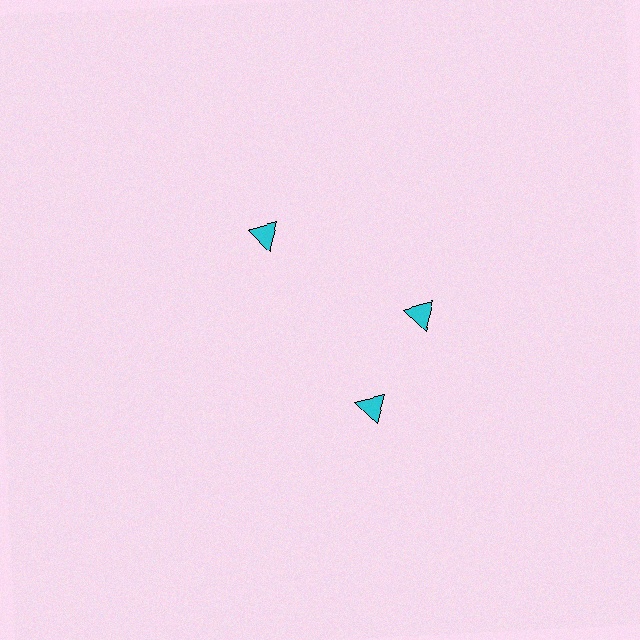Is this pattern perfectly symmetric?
No. The 3 cyan triangles are arranged in a ring, but one element near the 7 o'clock position is rotated out of alignment along the ring, breaking the 3-fold rotational symmetry.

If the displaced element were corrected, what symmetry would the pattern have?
It would have 3-fold rotational symmetry — the pattern would map onto itself every 120 degrees.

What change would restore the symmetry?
The symmetry would be restored by rotating it back into even spacing with its neighbors so that all 3 triangles sit at equal angles and equal distance from the center.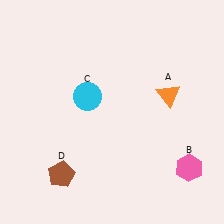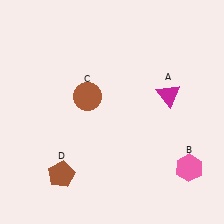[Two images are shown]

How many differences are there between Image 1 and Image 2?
There are 2 differences between the two images.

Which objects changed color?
A changed from orange to magenta. C changed from cyan to brown.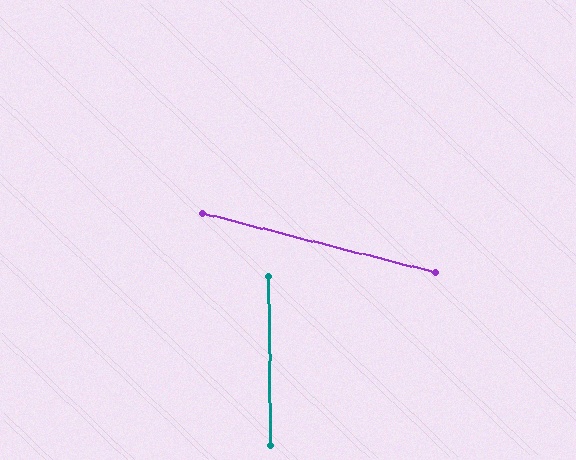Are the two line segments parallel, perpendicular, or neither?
Neither parallel nor perpendicular — they differ by about 75°.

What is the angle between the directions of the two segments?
Approximately 75 degrees.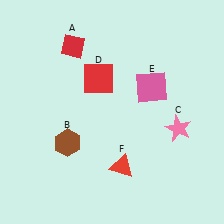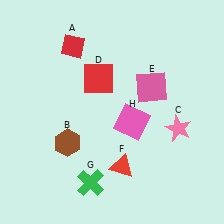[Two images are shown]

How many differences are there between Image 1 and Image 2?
There are 2 differences between the two images.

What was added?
A green cross (G), a pink square (H) were added in Image 2.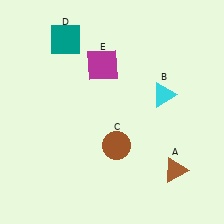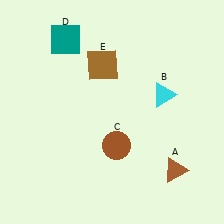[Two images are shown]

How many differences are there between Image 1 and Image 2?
There is 1 difference between the two images.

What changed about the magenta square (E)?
In Image 1, E is magenta. In Image 2, it changed to brown.